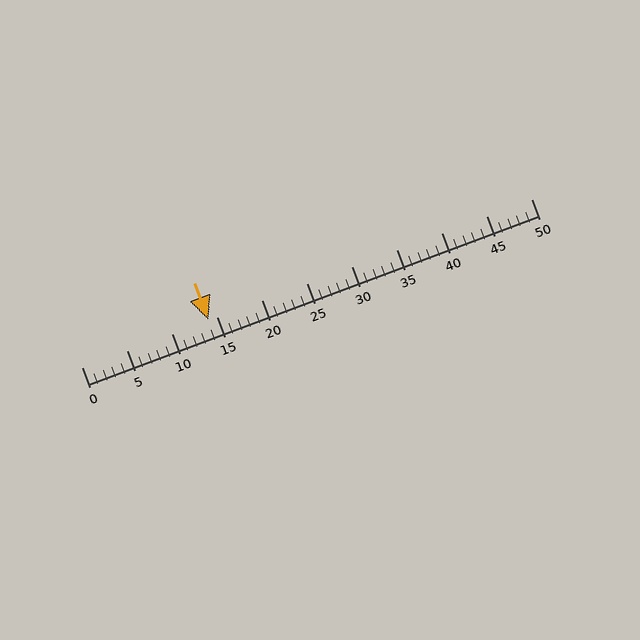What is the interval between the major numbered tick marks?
The major tick marks are spaced 5 units apart.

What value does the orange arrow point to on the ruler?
The orange arrow points to approximately 14.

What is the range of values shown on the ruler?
The ruler shows values from 0 to 50.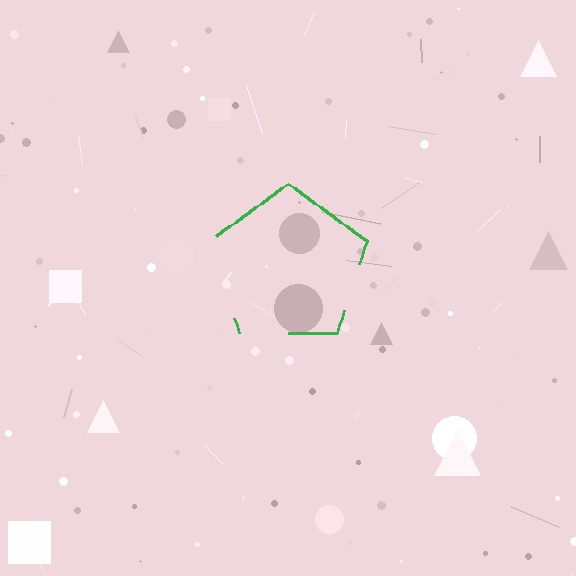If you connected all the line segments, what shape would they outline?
They would outline a pentagon.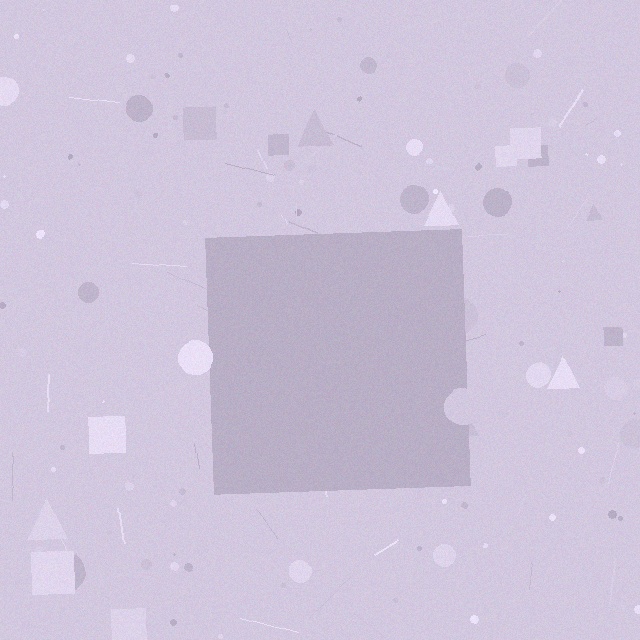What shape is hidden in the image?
A square is hidden in the image.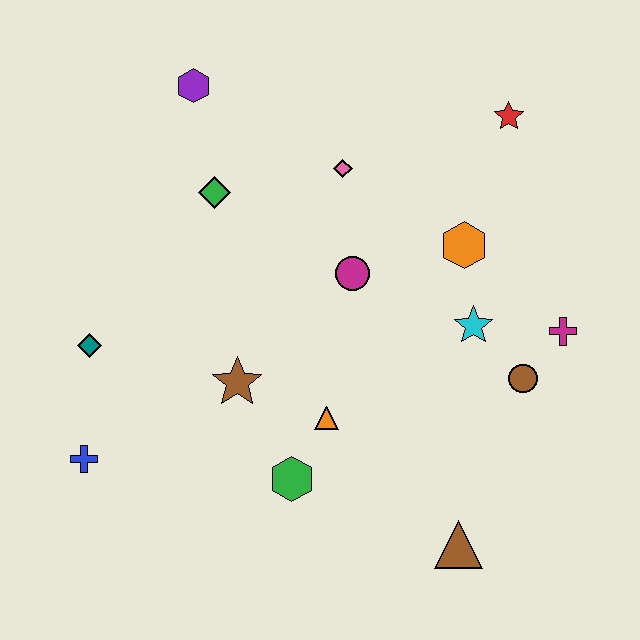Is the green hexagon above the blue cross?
No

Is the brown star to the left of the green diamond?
No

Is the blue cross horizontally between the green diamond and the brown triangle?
No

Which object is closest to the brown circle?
The magenta cross is closest to the brown circle.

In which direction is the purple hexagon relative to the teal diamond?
The purple hexagon is above the teal diamond.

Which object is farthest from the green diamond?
The brown triangle is farthest from the green diamond.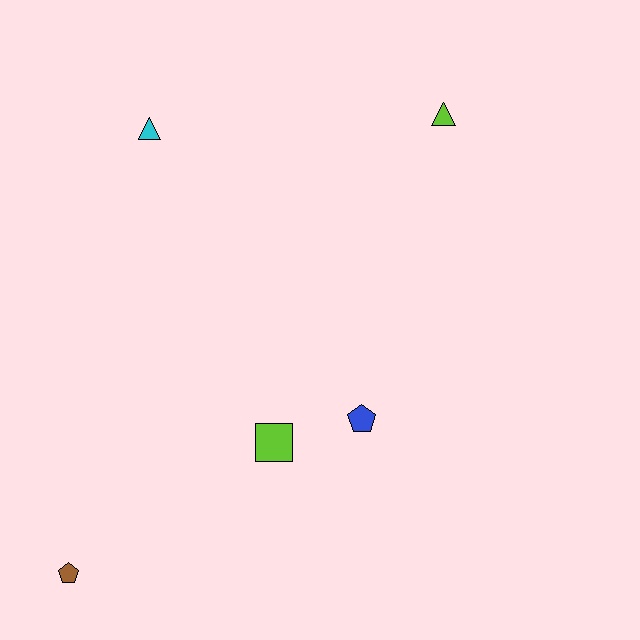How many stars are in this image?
There are no stars.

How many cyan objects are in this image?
There is 1 cyan object.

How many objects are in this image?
There are 5 objects.